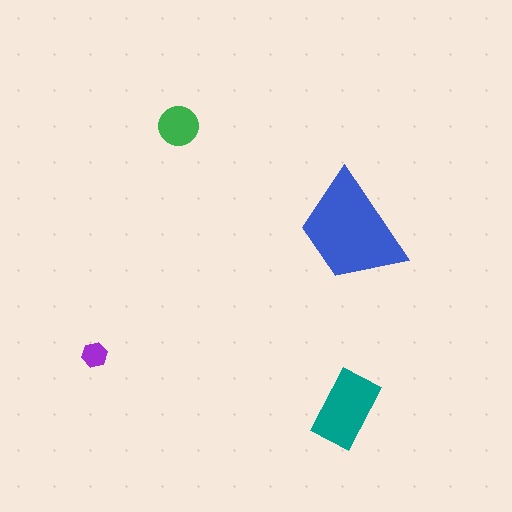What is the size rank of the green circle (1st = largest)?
3rd.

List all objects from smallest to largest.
The purple hexagon, the green circle, the teal rectangle, the blue trapezoid.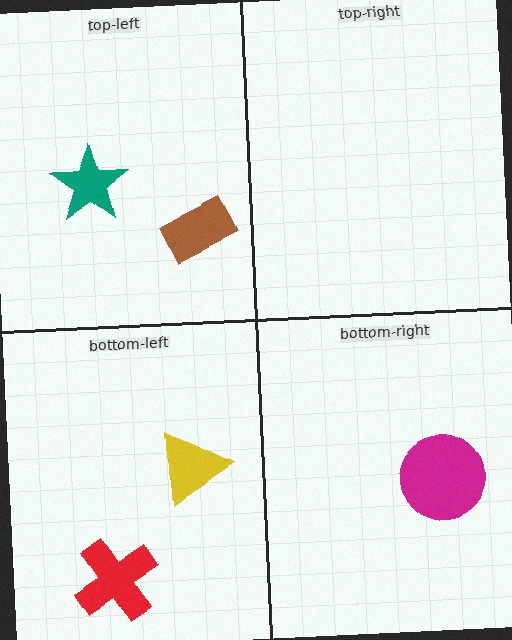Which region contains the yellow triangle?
The bottom-left region.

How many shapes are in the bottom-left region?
2.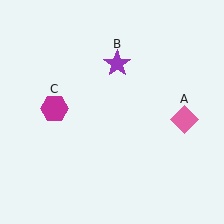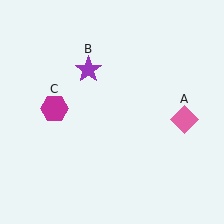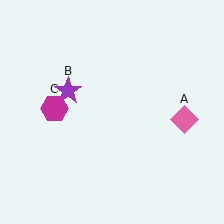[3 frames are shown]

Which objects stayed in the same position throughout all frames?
Pink diamond (object A) and magenta hexagon (object C) remained stationary.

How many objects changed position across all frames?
1 object changed position: purple star (object B).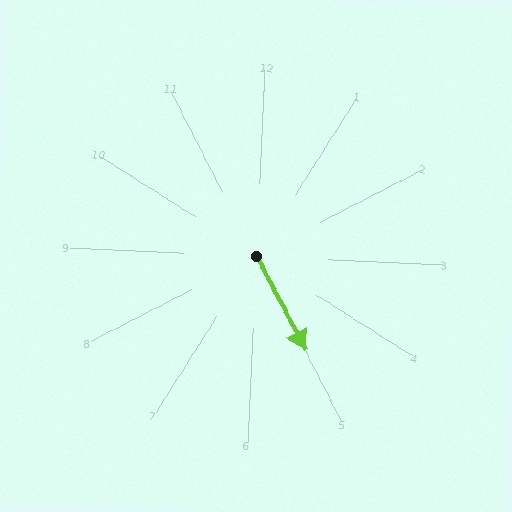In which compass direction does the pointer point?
Southeast.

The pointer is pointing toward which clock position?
Roughly 5 o'clock.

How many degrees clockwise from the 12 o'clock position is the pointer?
Approximately 150 degrees.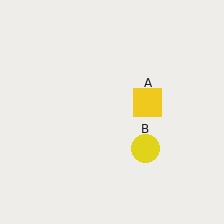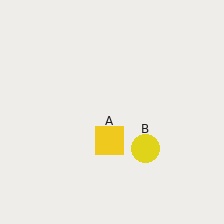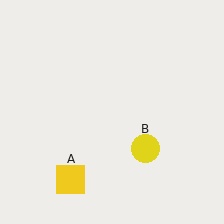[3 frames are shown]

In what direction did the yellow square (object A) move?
The yellow square (object A) moved down and to the left.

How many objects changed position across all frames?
1 object changed position: yellow square (object A).